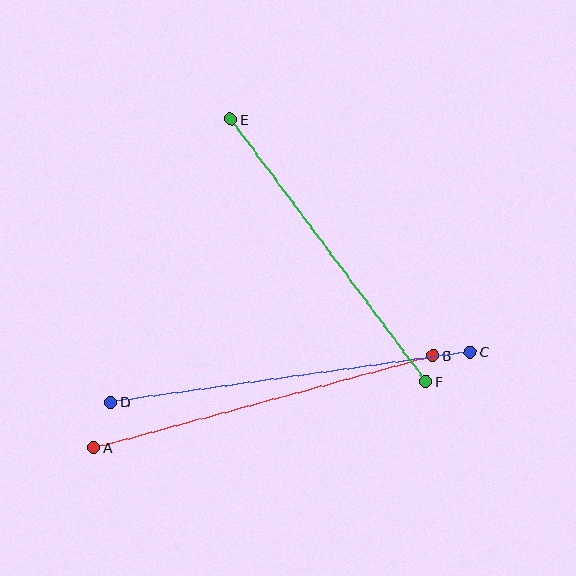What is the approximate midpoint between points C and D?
The midpoint is at approximately (291, 377) pixels.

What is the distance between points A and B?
The distance is approximately 352 pixels.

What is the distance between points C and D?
The distance is approximately 363 pixels.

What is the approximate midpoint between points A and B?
The midpoint is at approximately (264, 401) pixels.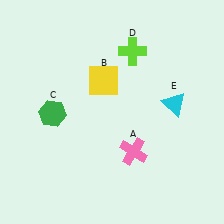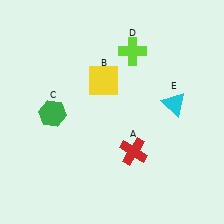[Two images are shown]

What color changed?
The cross (A) changed from pink in Image 1 to red in Image 2.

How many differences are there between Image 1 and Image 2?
There is 1 difference between the two images.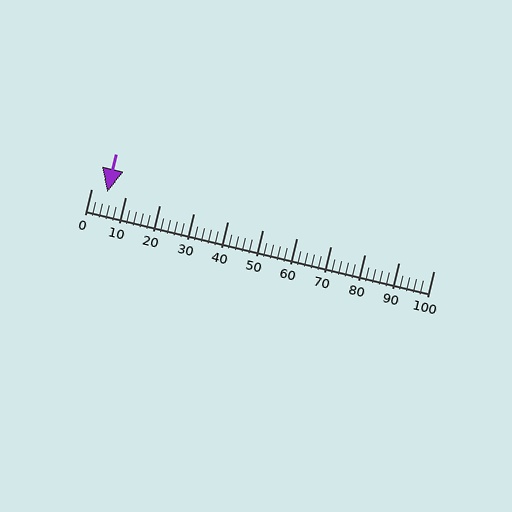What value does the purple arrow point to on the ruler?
The purple arrow points to approximately 5.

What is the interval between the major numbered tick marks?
The major tick marks are spaced 10 units apart.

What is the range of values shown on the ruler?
The ruler shows values from 0 to 100.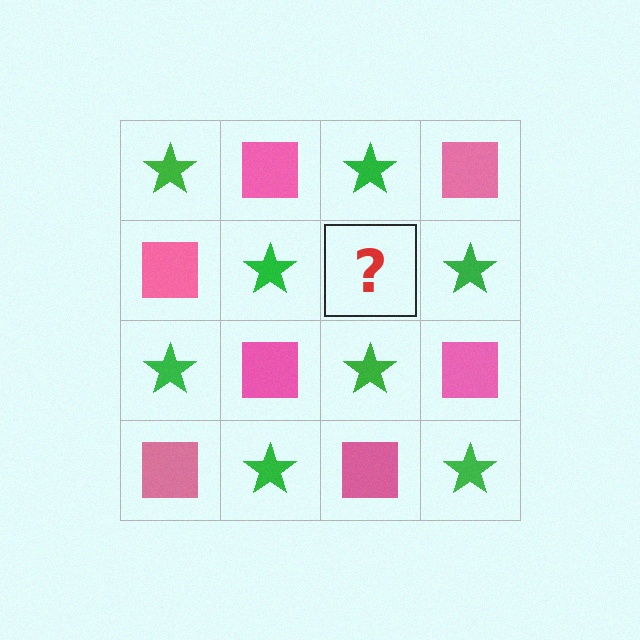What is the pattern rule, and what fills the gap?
The rule is that it alternates green star and pink square in a checkerboard pattern. The gap should be filled with a pink square.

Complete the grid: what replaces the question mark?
The question mark should be replaced with a pink square.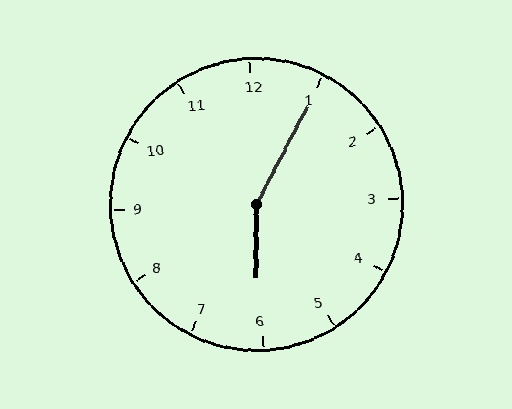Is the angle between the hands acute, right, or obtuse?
It is obtuse.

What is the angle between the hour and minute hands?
Approximately 152 degrees.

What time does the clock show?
6:05.